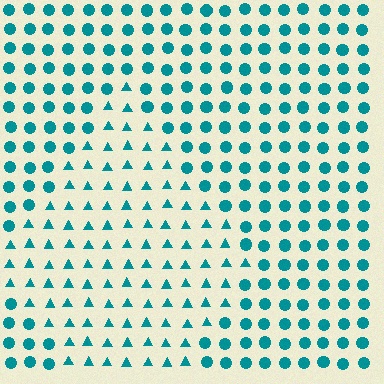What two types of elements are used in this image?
The image uses triangles inside the diamond region and circles outside it.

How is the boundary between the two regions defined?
The boundary is defined by a change in element shape: triangles inside vs. circles outside. All elements share the same color and spacing.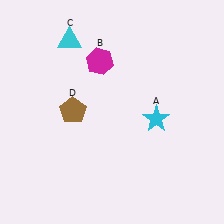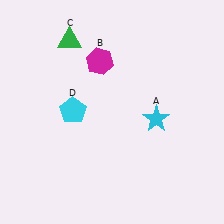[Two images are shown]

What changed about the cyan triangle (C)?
In Image 1, C is cyan. In Image 2, it changed to green.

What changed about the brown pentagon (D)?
In Image 1, D is brown. In Image 2, it changed to cyan.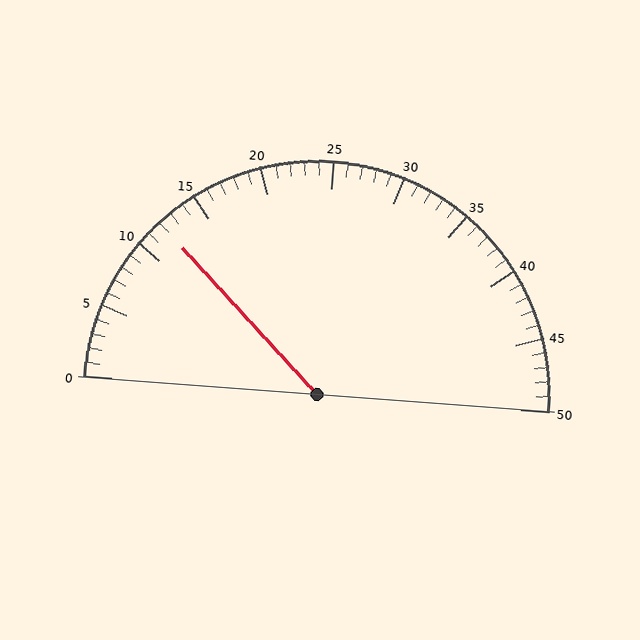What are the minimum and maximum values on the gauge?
The gauge ranges from 0 to 50.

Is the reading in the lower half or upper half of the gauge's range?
The reading is in the lower half of the range (0 to 50).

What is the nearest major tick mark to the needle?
The nearest major tick mark is 10.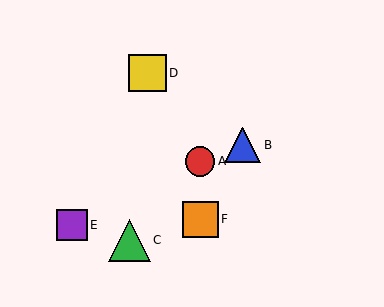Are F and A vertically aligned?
Yes, both are at x≈200.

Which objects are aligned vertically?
Objects A, F are aligned vertically.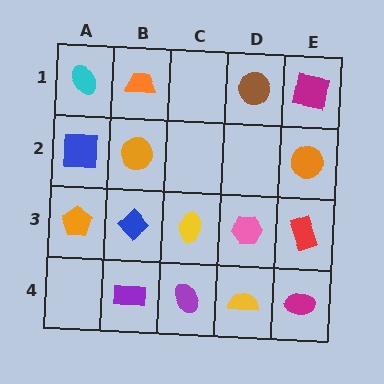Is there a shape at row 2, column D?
No, that cell is empty.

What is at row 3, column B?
A blue diamond.